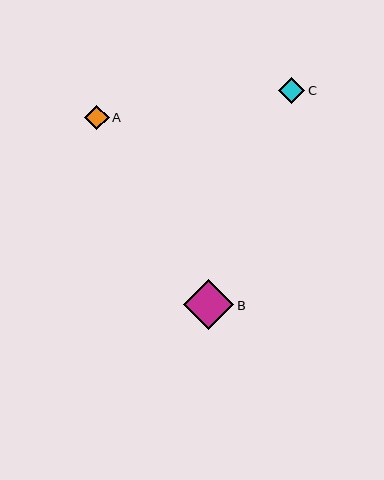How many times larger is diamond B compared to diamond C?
Diamond B is approximately 1.9 times the size of diamond C.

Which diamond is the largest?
Diamond B is the largest with a size of approximately 50 pixels.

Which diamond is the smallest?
Diamond A is the smallest with a size of approximately 24 pixels.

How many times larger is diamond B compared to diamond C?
Diamond B is approximately 1.9 times the size of diamond C.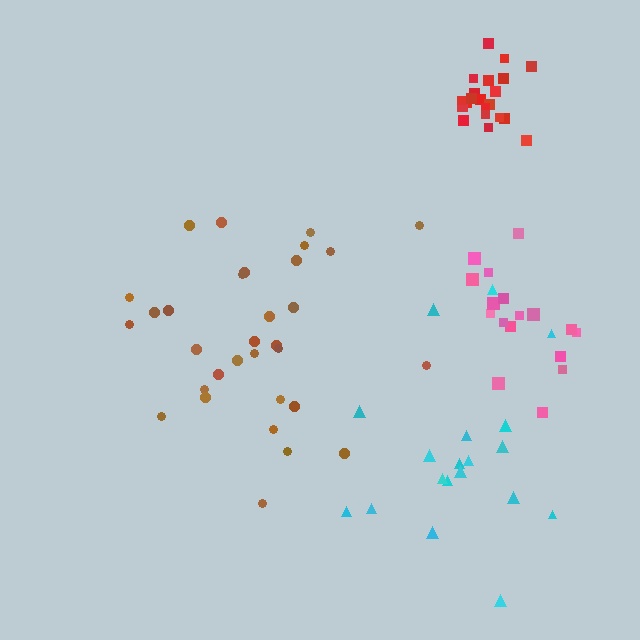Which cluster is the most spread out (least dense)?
Cyan.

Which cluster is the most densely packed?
Red.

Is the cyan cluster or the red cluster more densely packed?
Red.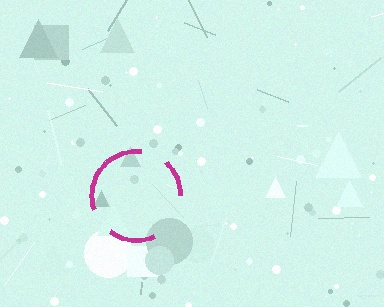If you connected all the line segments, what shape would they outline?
They would outline a circle.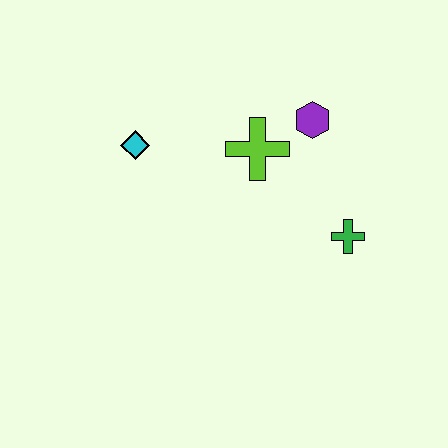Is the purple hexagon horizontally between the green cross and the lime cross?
Yes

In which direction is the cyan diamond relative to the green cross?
The cyan diamond is to the left of the green cross.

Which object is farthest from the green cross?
The cyan diamond is farthest from the green cross.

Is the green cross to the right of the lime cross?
Yes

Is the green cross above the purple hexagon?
No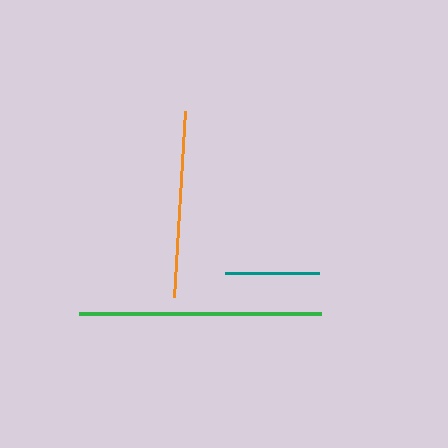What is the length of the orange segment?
The orange segment is approximately 187 pixels long.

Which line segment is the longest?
The green line is the longest at approximately 242 pixels.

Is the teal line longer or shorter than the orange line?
The orange line is longer than the teal line.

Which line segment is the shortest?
The teal line is the shortest at approximately 94 pixels.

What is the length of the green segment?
The green segment is approximately 242 pixels long.